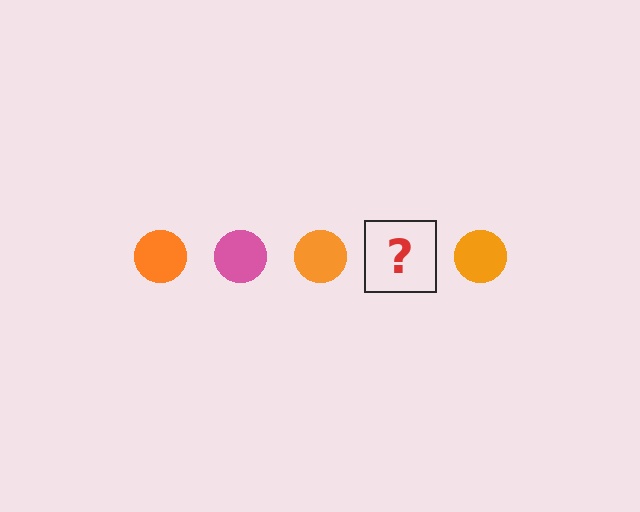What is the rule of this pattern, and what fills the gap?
The rule is that the pattern cycles through orange, pink circles. The gap should be filled with a pink circle.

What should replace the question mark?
The question mark should be replaced with a pink circle.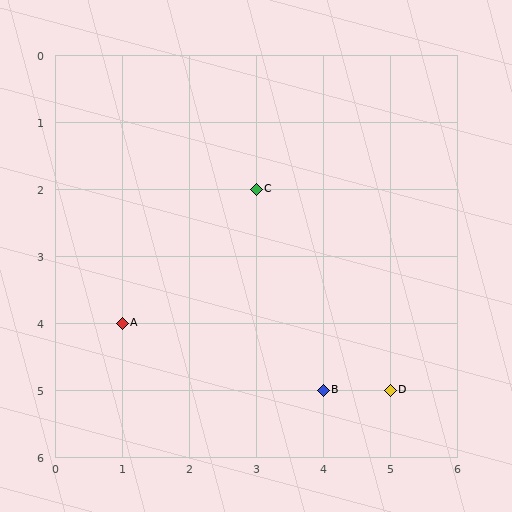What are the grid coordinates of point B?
Point B is at grid coordinates (4, 5).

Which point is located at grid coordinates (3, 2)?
Point C is at (3, 2).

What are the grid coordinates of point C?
Point C is at grid coordinates (3, 2).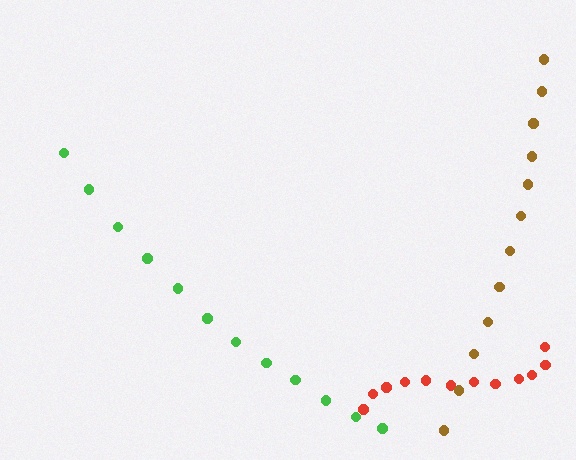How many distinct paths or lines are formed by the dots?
There are 3 distinct paths.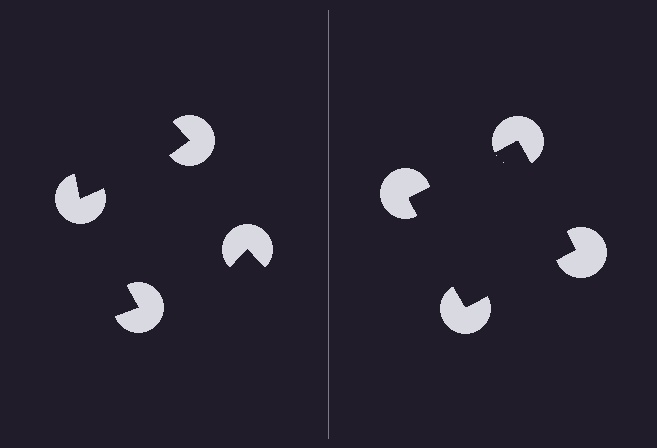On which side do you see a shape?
An illusory square appears on the right side. On the left side the wedge cuts are rotated, so no coherent shape forms.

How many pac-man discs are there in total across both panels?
8 — 4 on each side.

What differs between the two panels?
The pac-man discs are positioned identically on both sides; only the wedge orientations differ. On the right they align to a square; on the left they are misaligned.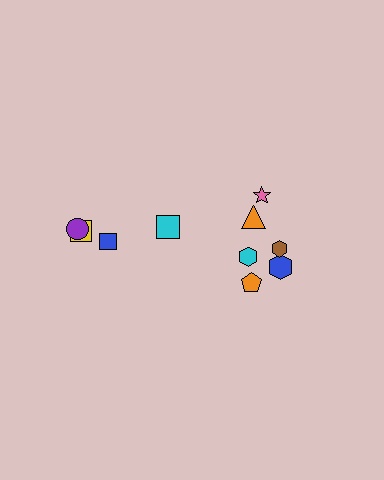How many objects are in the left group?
There are 4 objects.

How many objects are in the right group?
There are 6 objects.